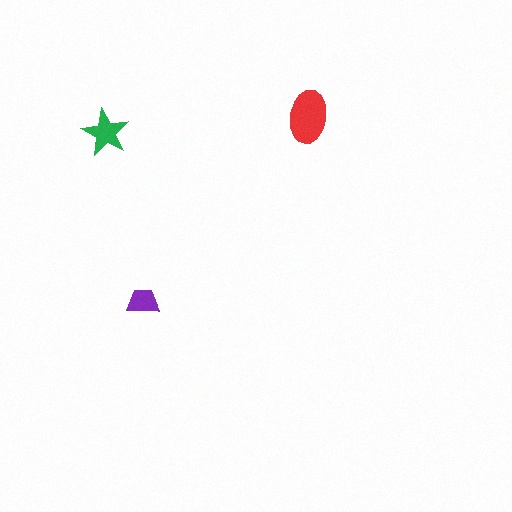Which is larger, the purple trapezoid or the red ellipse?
The red ellipse.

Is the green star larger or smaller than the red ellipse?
Smaller.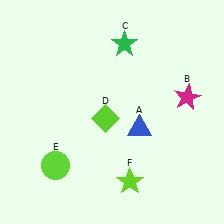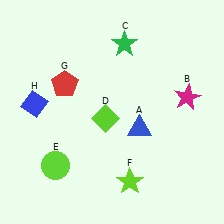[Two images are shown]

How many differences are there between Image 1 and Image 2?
There are 2 differences between the two images.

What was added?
A red pentagon (G), a blue diamond (H) were added in Image 2.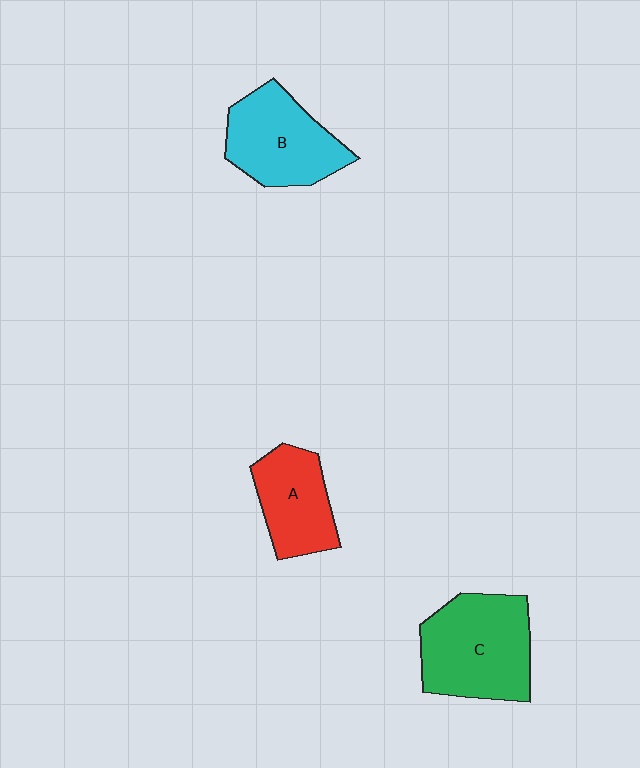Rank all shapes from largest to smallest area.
From largest to smallest: C (green), B (cyan), A (red).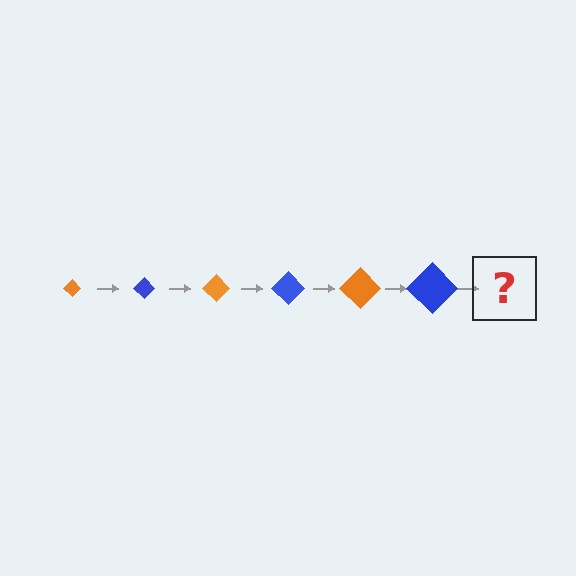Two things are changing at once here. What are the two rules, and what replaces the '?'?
The two rules are that the diamond grows larger each step and the color cycles through orange and blue. The '?' should be an orange diamond, larger than the previous one.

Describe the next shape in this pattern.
It should be an orange diamond, larger than the previous one.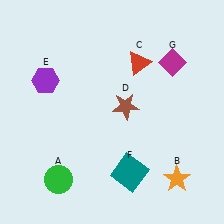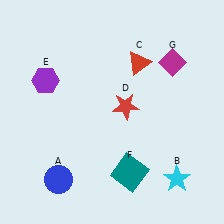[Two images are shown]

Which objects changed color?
A changed from green to blue. B changed from orange to cyan. D changed from brown to red.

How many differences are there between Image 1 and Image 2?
There are 3 differences between the two images.